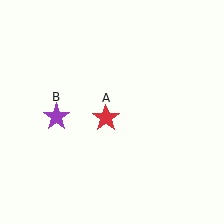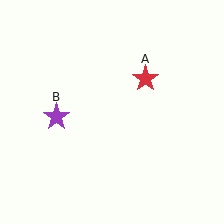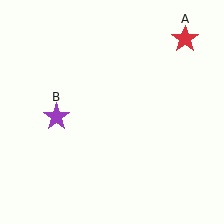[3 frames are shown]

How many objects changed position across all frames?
1 object changed position: red star (object A).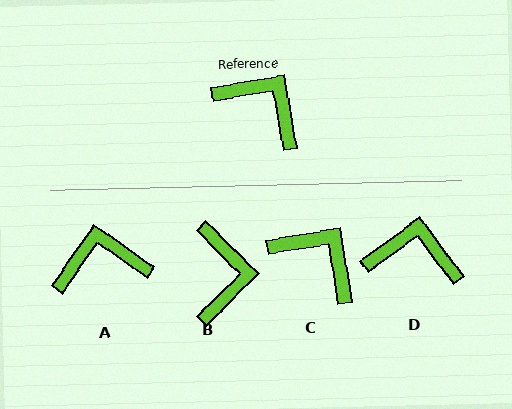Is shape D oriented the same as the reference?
No, it is off by about 27 degrees.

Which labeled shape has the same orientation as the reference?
C.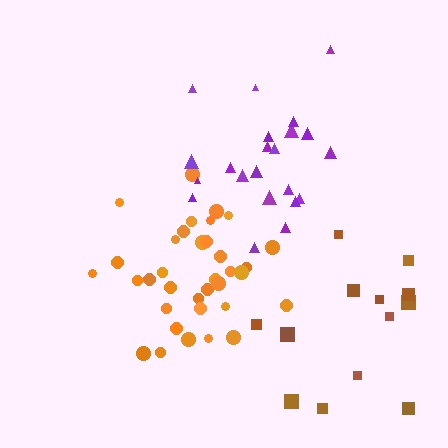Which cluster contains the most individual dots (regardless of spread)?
Orange (35).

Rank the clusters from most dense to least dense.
orange, purple, brown.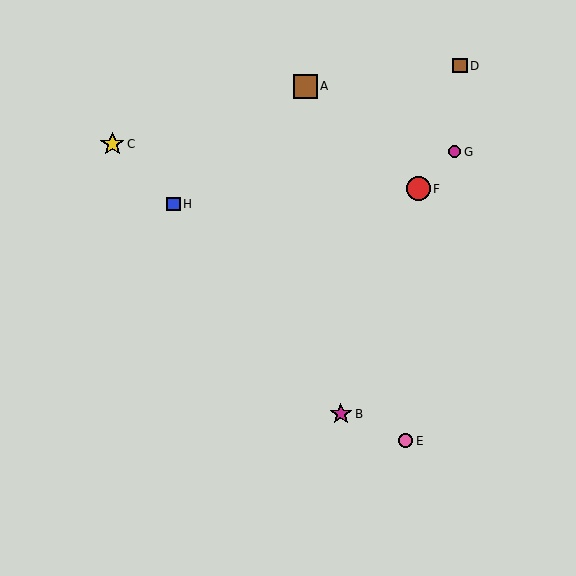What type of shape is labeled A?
Shape A is a brown square.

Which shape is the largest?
The red circle (labeled F) is the largest.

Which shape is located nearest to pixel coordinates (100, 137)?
The yellow star (labeled C) at (112, 144) is nearest to that location.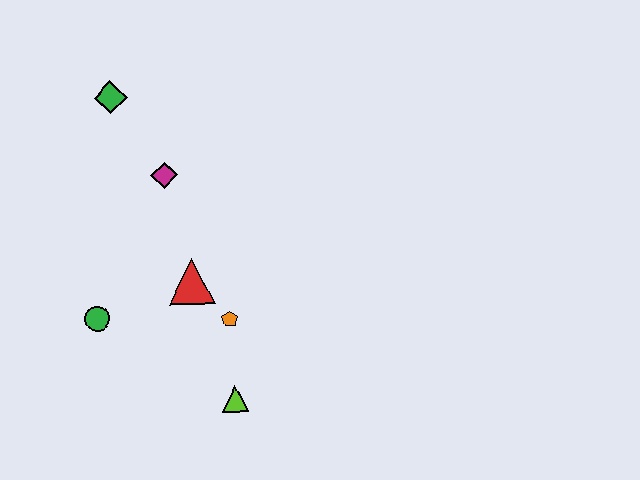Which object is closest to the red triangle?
The orange pentagon is closest to the red triangle.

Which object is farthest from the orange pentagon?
The green diamond is farthest from the orange pentagon.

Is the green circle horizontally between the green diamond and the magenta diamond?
No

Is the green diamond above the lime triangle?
Yes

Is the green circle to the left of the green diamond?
Yes